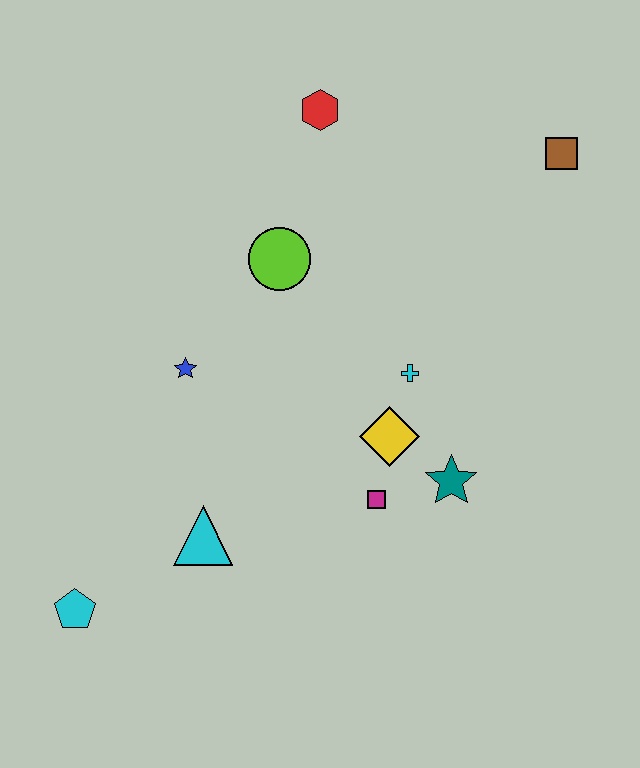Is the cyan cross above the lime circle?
No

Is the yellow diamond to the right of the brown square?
No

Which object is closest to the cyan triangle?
The cyan pentagon is closest to the cyan triangle.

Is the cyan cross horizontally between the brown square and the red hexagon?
Yes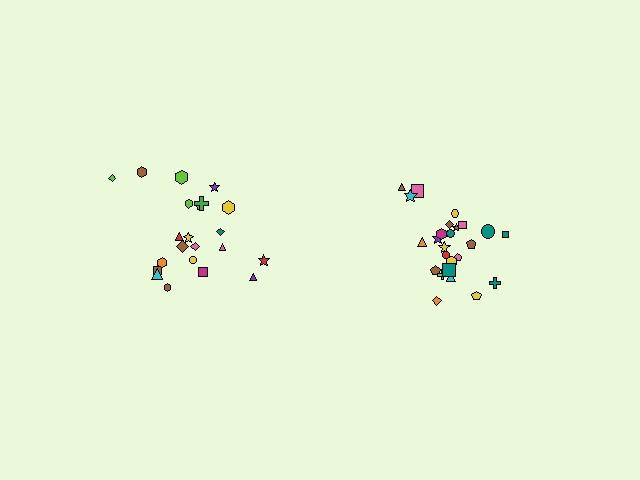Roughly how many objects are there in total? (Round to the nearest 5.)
Roughly 45 objects in total.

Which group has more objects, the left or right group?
The right group.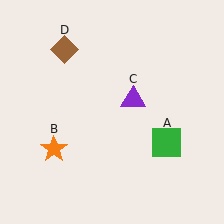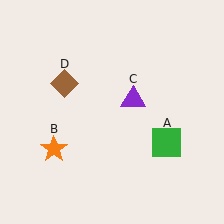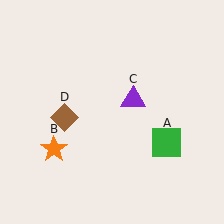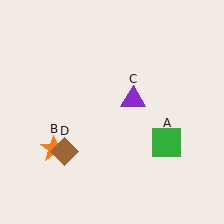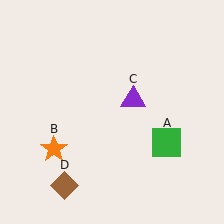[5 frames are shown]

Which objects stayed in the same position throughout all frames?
Green square (object A) and orange star (object B) and purple triangle (object C) remained stationary.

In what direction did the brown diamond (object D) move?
The brown diamond (object D) moved down.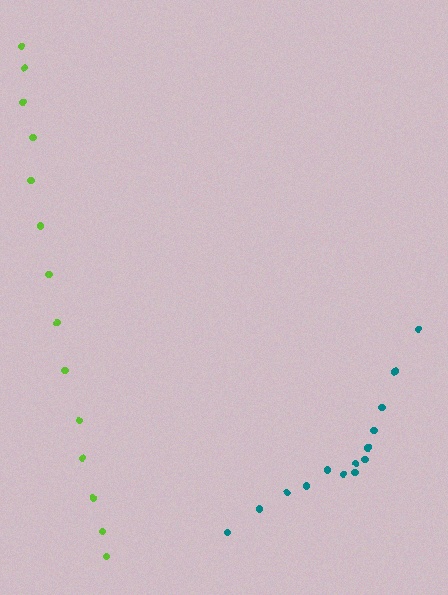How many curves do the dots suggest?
There are 2 distinct paths.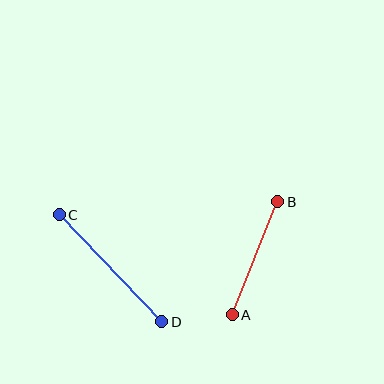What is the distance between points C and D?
The distance is approximately 148 pixels.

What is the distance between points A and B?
The distance is approximately 122 pixels.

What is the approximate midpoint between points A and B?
The midpoint is at approximately (255, 258) pixels.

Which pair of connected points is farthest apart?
Points C and D are farthest apart.